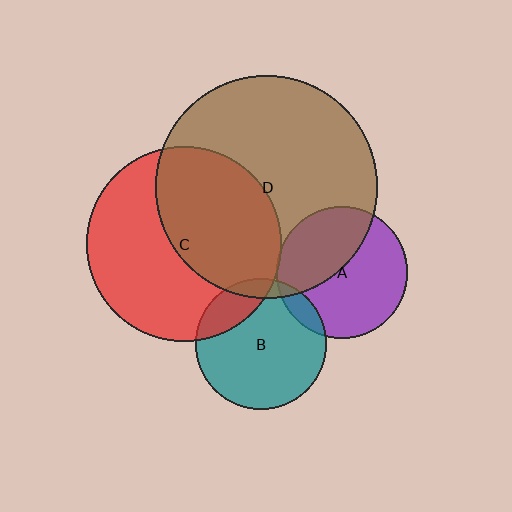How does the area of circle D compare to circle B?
Approximately 2.9 times.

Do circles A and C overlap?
Yes.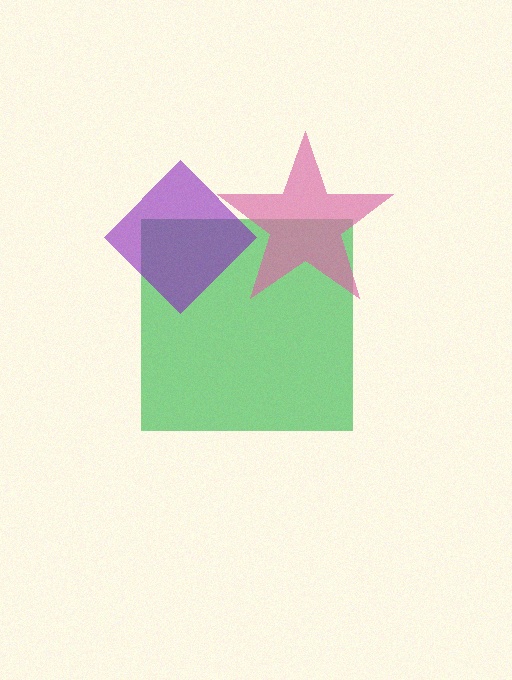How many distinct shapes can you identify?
There are 3 distinct shapes: a green square, a pink star, a purple diamond.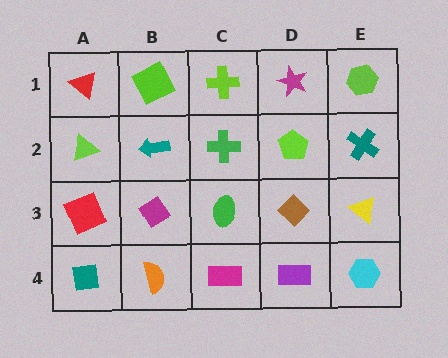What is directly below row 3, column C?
A magenta rectangle.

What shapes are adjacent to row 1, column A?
A lime triangle (row 2, column A), a lime square (row 1, column B).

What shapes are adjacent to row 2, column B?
A lime square (row 1, column B), a magenta diamond (row 3, column B), a lime triangle (row 2, column A), a green cross (row 2, column C).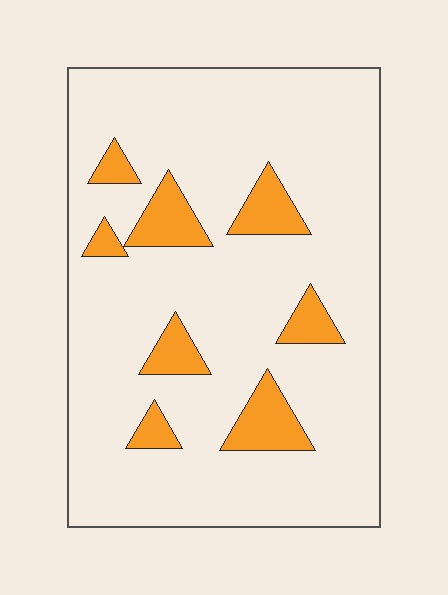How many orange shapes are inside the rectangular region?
8.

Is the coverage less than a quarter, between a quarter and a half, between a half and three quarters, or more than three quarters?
Less than a quarter.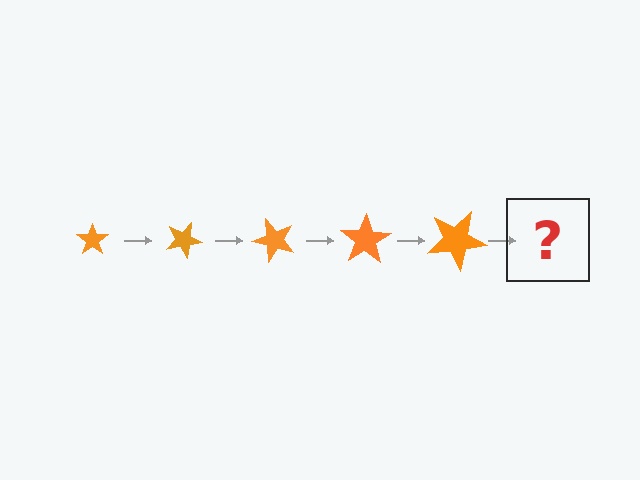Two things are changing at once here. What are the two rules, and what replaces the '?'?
The two rules are that the star grows larger each step and it rotates 25 degrees each step. The '?' should be a star, larger than the previous one and rotated 125 degrees from the start.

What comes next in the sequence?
The next element should be a star, larger than the previous one and rotated 125 degrees from the start.